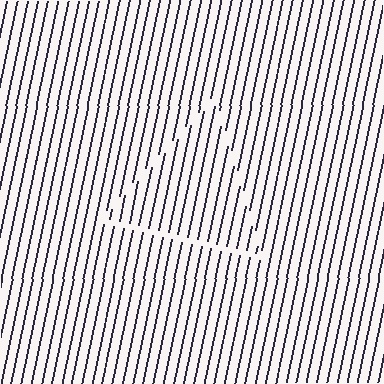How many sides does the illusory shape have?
3 sides — the line-ends trace a triangle.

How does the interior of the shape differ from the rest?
The interior of the shape contains the same grating, shifted by half a period — the contour is defined by the phase discontinuity where line-ends from the inner and outer gratings abut.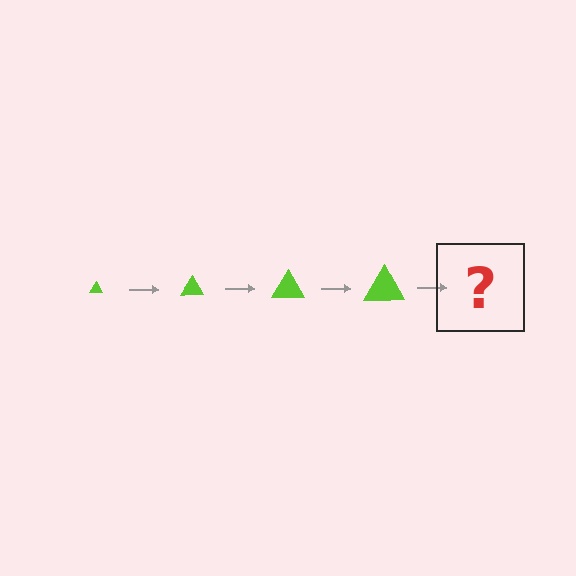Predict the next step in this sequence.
The next step is a lime triangle, larger than the previous one.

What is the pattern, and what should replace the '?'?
The pattern is that the triangle gets progressively larger each step. The '?' should be a lime triangle, larger than the previous one.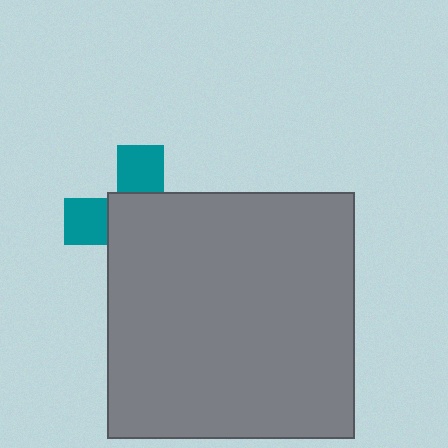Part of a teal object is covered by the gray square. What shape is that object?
It is a cross.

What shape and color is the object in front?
The object in front is a gray square.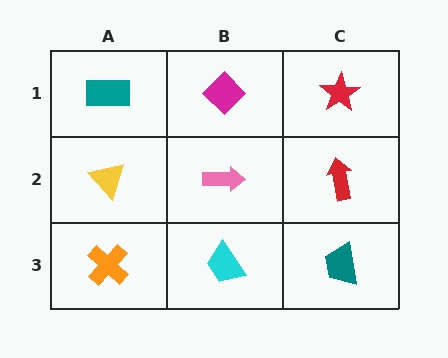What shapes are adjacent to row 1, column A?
A yellow triangle (row 2, column A), a magenta diamond (row 1, column B).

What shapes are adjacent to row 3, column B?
A pink arrow (row 2, column B), an orange cross (row 3, column A), a teal trapezoid (row 3, column C).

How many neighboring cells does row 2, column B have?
4.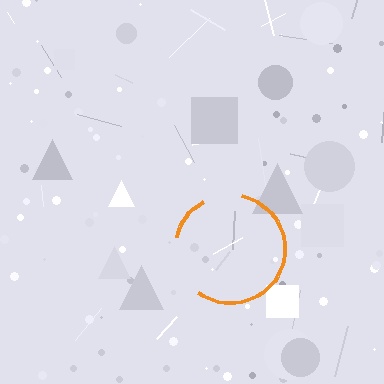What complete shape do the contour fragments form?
The contour fragments form a circle.